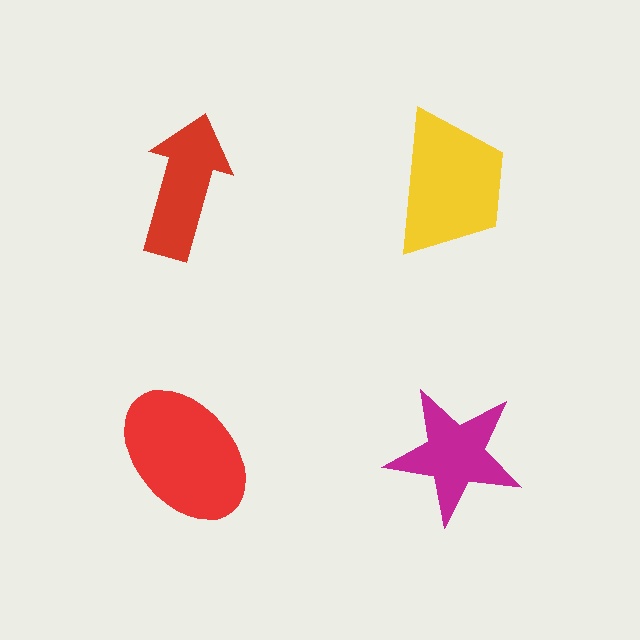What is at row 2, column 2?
A magenta star.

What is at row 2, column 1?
A red ellipse.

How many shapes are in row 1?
2 shapes.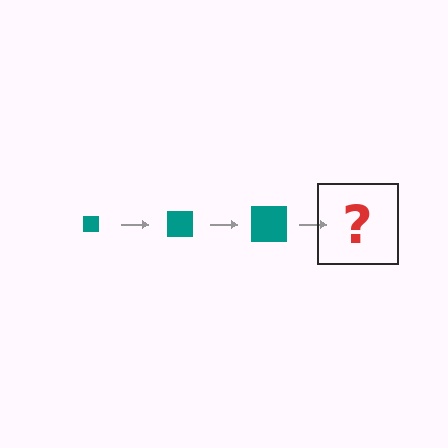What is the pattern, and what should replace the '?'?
The pattern is that the square gets progressively larger each step. The '?' should be a teal square, larger than the previous one.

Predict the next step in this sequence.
The next step is a teal square, larger than the previous one.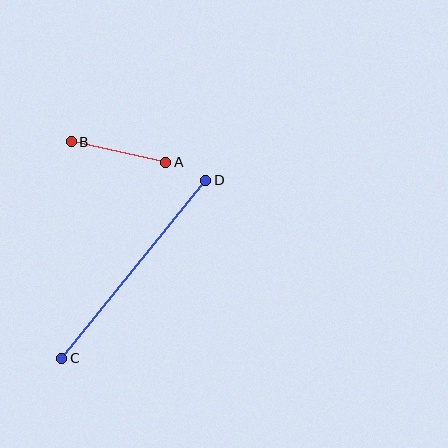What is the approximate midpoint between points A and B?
The midpoint is at approximately (118, 152) pixels.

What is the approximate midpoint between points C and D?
The midpoint is at approximately (134, 269) pixels.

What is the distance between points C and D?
The distance is approximately 229 pixels.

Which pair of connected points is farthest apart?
Points C and D are farthest apart.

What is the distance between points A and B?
The distance is approximately 96 pixels.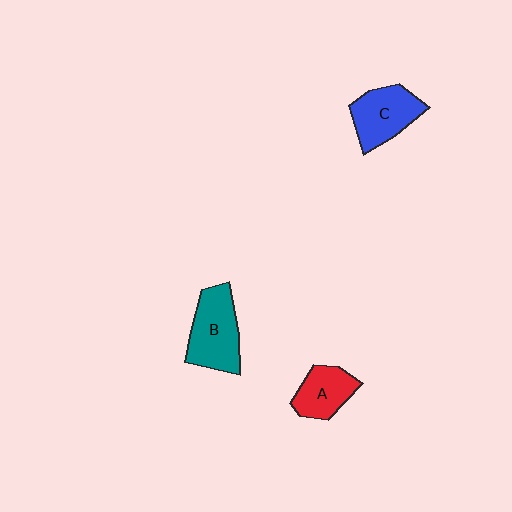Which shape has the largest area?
Shape B (teal).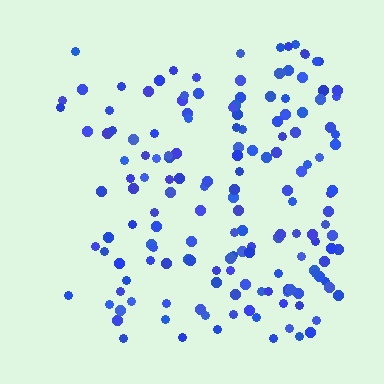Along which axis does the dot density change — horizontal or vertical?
Horizontal.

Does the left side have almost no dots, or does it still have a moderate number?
Still a moderate number, just noticeably fewer than the right.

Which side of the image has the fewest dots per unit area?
The left.